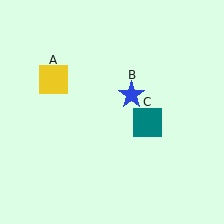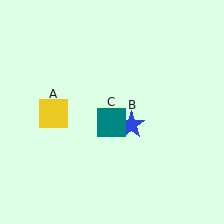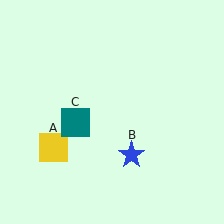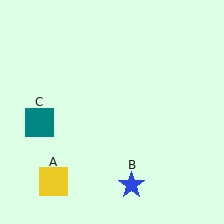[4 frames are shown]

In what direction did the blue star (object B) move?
The blue star (object B) moved down.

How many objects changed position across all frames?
3 objects changed position: yellow square (object A), blue star (object B), teal square (object C).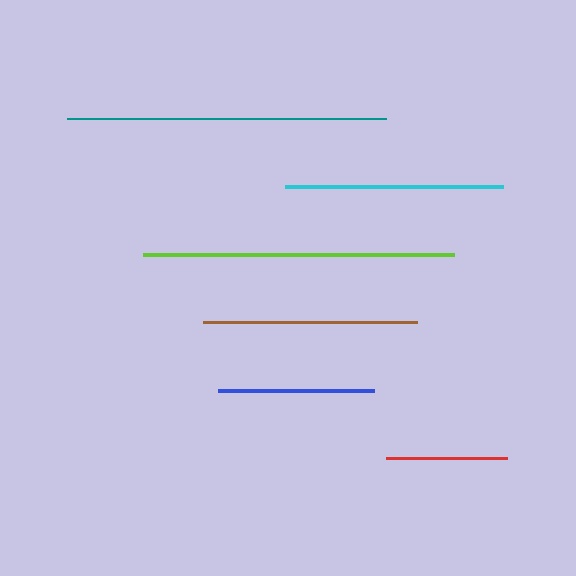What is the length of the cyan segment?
The cyan segment is approximately 219 pixels long.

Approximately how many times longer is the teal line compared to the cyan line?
The teal line is approximately 1.5 times the length of the cyan line.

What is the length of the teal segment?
The teal segment is approximately 318 pixels long.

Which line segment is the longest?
The teal line is the longest at approximately 318 pixels.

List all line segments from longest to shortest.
From longest to shortest: teal, lime, cyan, brown, blue, red.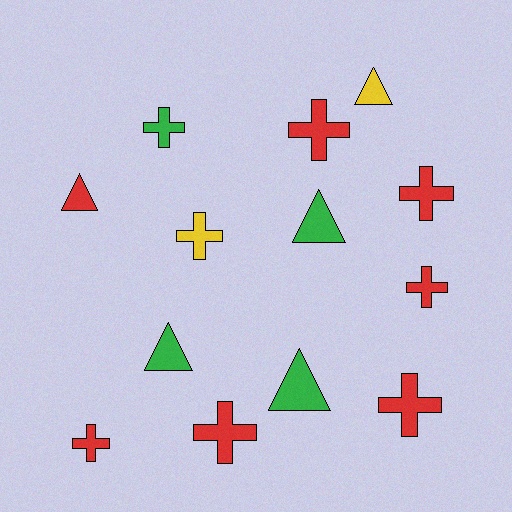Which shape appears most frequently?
Cross, with 8 objects.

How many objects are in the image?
There are 13 objects.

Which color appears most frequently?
Red, with 7 objects.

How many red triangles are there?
There is 1 red triangle.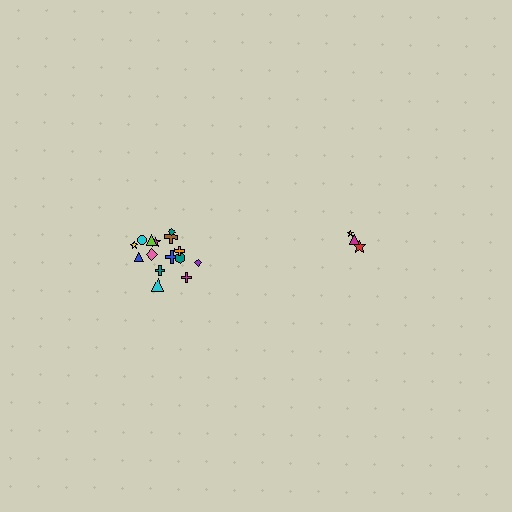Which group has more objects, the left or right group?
The left group.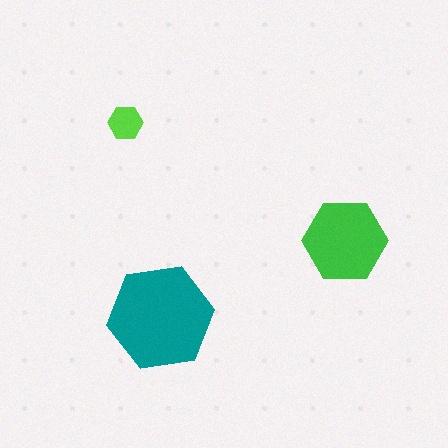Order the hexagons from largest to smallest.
the teal one, the green one, the lime one.